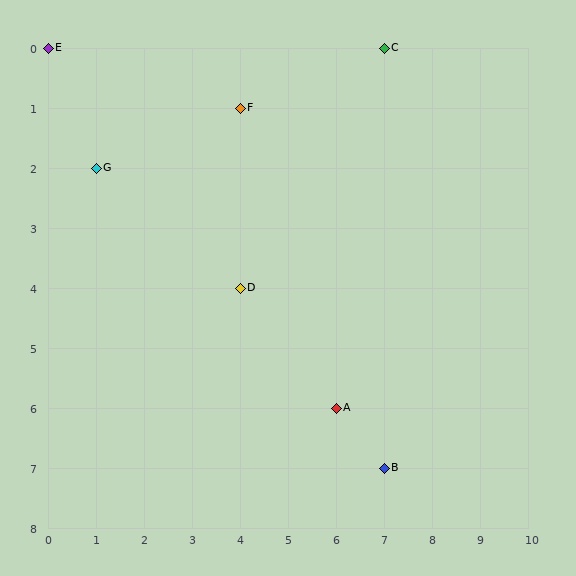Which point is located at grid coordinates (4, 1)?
Point F is at (4, 1).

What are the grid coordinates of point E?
Point E is at grid coordinates (0, 0).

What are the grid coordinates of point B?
Point B is at grid coordinates (7, 7).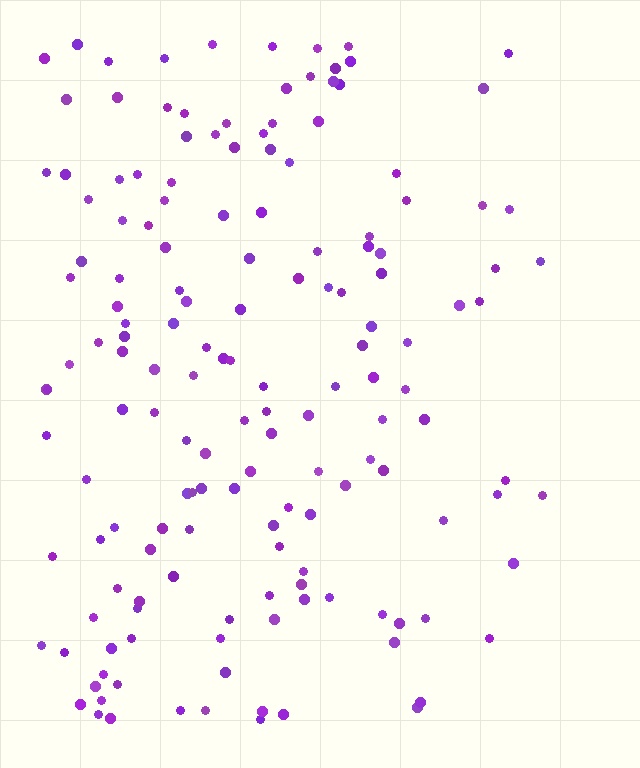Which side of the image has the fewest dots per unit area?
The right.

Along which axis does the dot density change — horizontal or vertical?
Horizontal.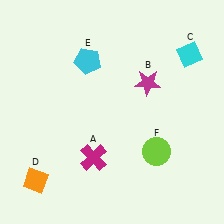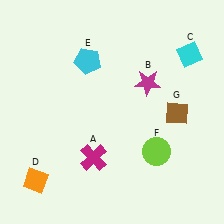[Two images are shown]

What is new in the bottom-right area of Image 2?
A brown diamond (G) was added in the bottom-right area of Image 2.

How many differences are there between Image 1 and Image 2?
There is 1 difference between the two images.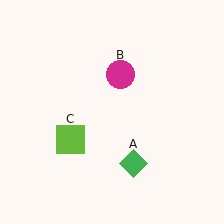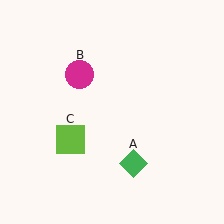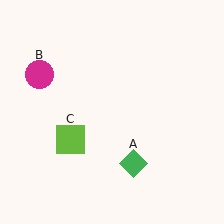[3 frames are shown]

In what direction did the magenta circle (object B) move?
The magenta circle (object B) moved left.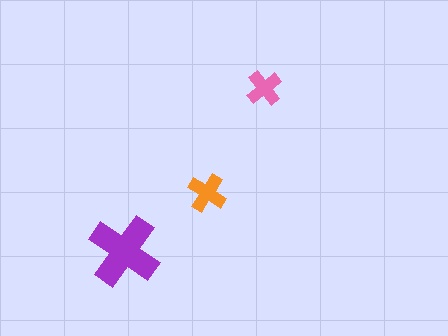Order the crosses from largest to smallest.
the purple one, the orange one, the pink one.